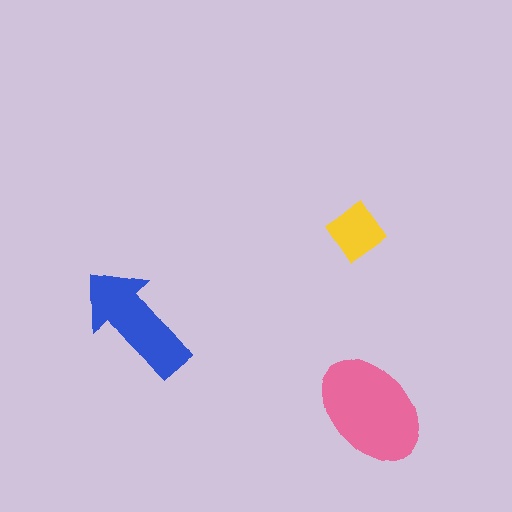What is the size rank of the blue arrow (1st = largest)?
2nd.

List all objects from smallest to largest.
The yellow diamond, the blue arrow, the pink ellipse.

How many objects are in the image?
There are 3 objects in the image.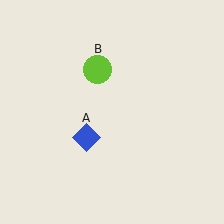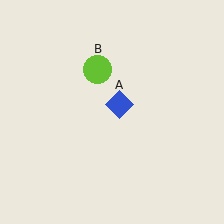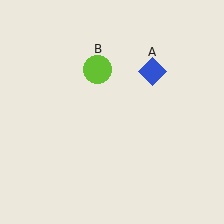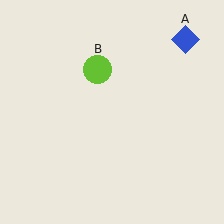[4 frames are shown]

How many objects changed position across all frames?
1 object changed position: blue diamond (object A).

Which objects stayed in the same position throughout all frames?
Lime circle (object B) remained stationary.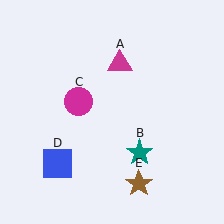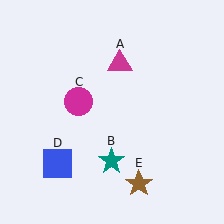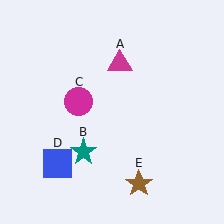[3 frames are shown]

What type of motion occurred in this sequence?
The teal star (object B) rotated clockwise around the center of the scene.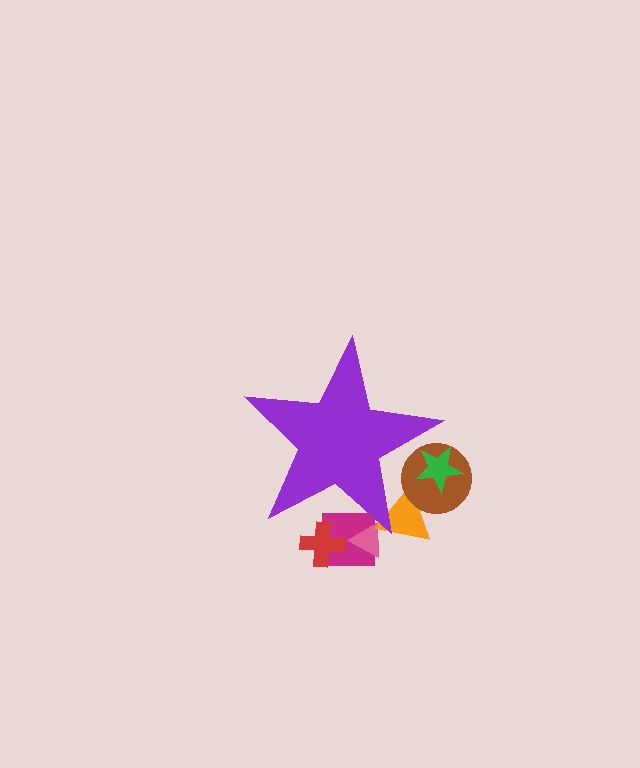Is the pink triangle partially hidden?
Yes, the pink triangle is partially hidden behind the purple star.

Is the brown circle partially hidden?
Yes, the brown circle is partially hidden behind the purple star.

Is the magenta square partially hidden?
Yes, the magenta square is partially hidden behind the purple star.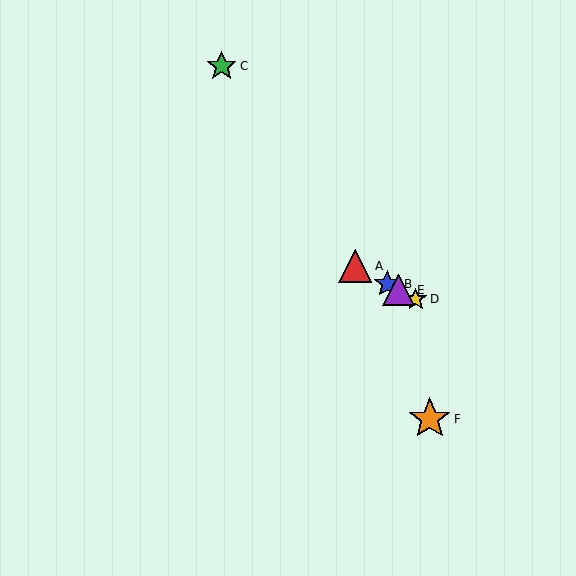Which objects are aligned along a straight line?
Objects A, B, D, E are aligned along a straight line.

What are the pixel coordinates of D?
Object D is at (416, 299).